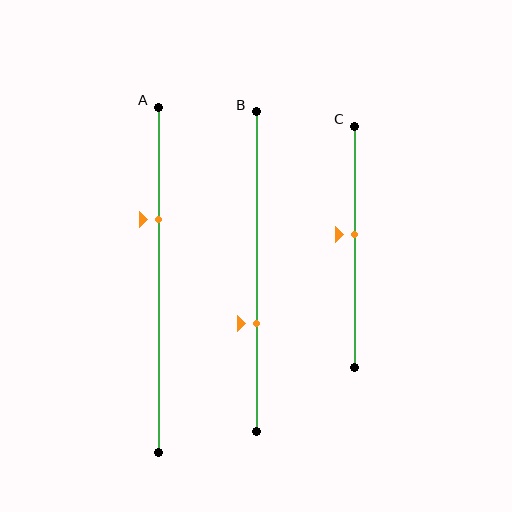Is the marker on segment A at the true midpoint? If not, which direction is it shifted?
No, the marker on segment A is shifted upward by about 18% of the segment length.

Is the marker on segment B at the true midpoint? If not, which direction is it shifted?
No, the marker on segment B is shifted downward by about 16% of the segment length.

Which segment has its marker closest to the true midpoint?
Segment C has its marker closest to the true midpoint.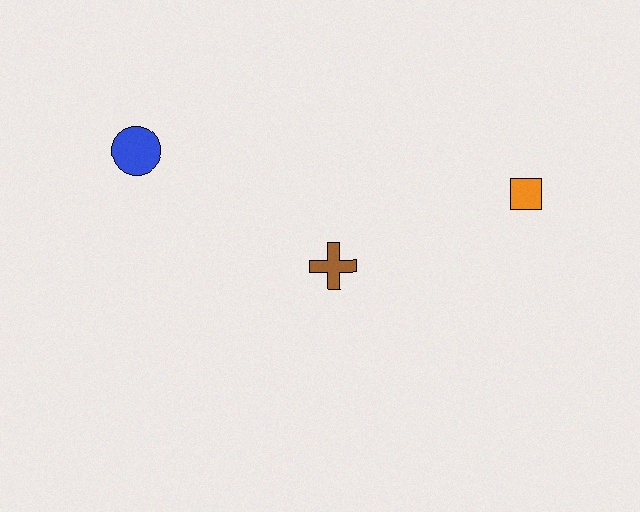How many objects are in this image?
There are 3 objects.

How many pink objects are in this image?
There are no pink objects.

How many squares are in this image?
There is 1 square.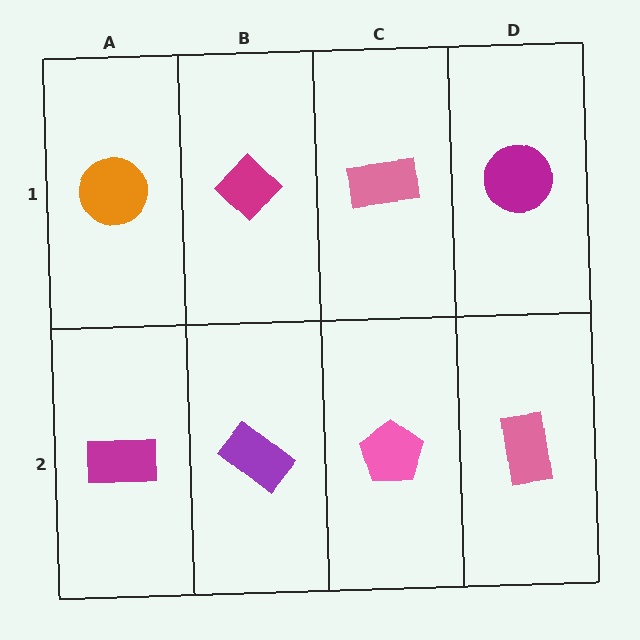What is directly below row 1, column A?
A magenta rectangle.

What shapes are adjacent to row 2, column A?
An orange circle (row 1, column A), a purple rectangle (row 2, column B).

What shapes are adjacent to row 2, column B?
A magenta diamond (row 1, column B), a magenta rectangle (row 2, column A), a pink pentagon (row 2, column C).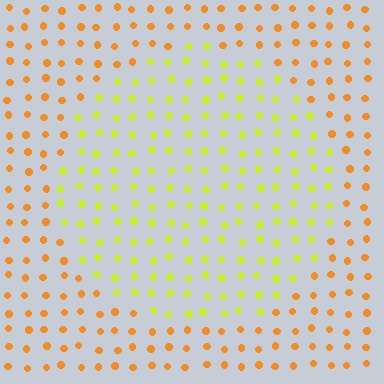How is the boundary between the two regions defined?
The boundary is defined purely by a slight shift in hue (about 44 degrees). Spacing, size, and orientation are identical on both sides.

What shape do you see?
I see a circle.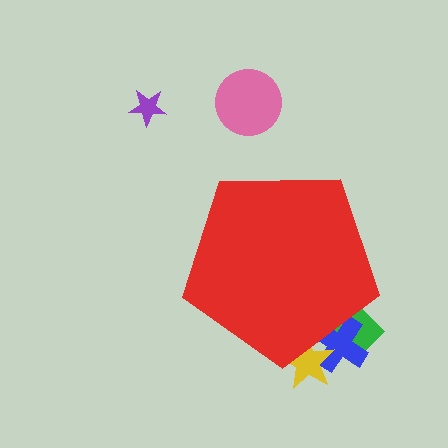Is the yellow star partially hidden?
Yes, the yellow star is partially hidden behind the red pentagon.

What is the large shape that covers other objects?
A red pentagon.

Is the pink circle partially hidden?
No, the pink circle is fully visible.